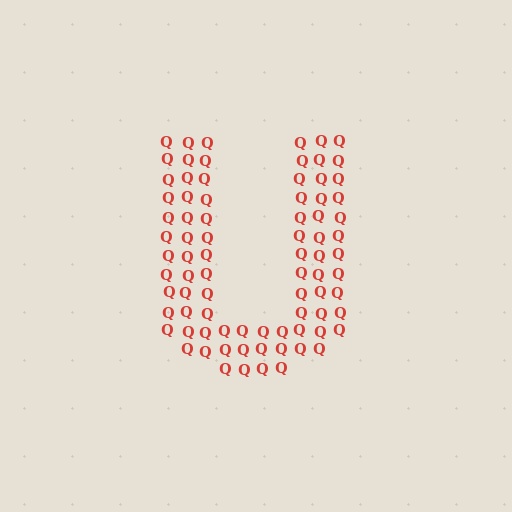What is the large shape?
The large shape is the letter U.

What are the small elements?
The small elements are letter Q's.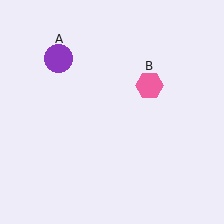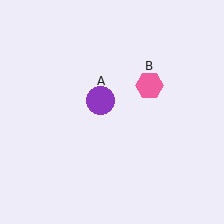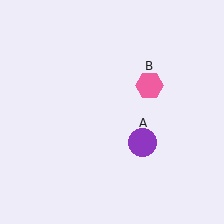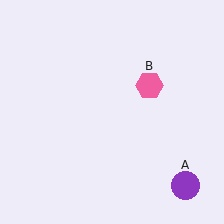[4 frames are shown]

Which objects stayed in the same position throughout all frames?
Pink hexagon (object B) remained stationary.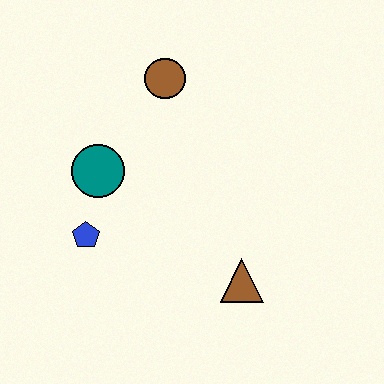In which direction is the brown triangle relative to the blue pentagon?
The brown triangle is to the right of the blue pentagon.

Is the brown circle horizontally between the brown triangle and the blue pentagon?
Yes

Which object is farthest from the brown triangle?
The brown circle is farthest from the brown triangle.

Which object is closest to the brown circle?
The teal circle is closest to the brown circle.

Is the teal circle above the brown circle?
No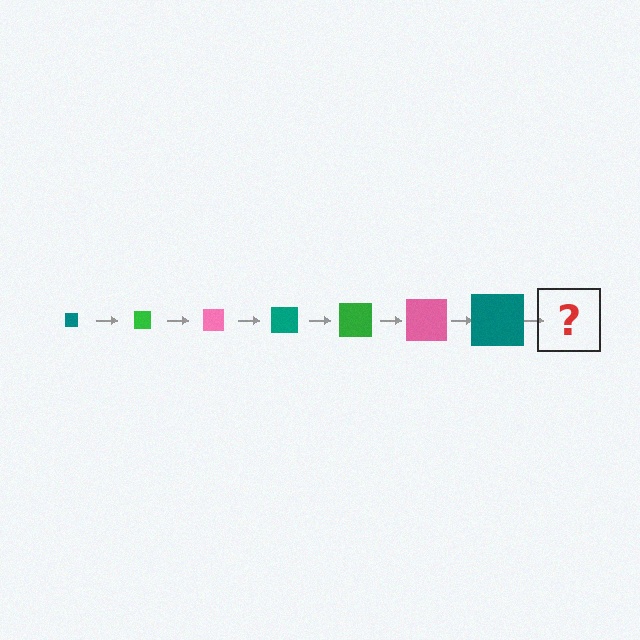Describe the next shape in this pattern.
It should be a green square, larger than the previous one.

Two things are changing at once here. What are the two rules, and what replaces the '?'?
The two rules are that the square grows larger each step and the color cycles through teal, green, and pink. The '?' should be a green square, larger than the previous one.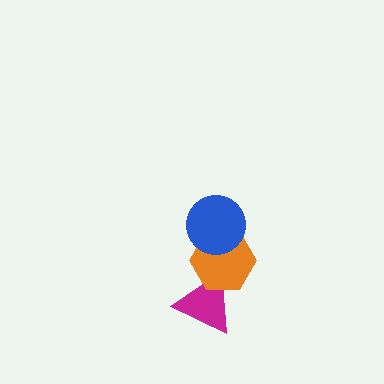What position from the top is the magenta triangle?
The magenta triangle is 3rd from the top.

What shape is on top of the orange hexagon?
The blue circle is on top of the orange hexagon.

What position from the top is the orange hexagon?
The orange hexagon is 2nd from the top.